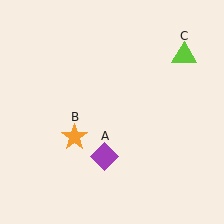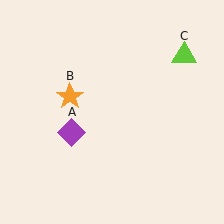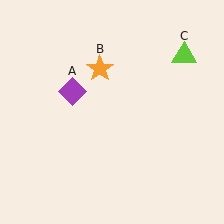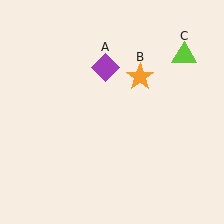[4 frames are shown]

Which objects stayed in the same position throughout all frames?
Lime triangle (object C) remained stationary.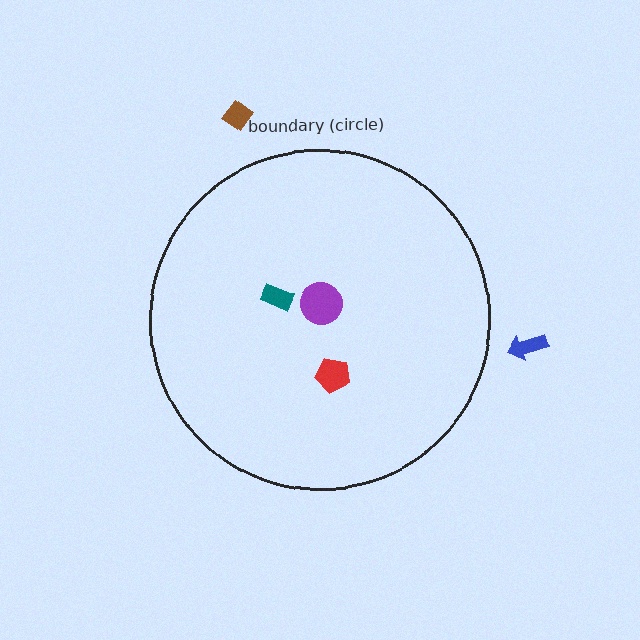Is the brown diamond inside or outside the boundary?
Outside.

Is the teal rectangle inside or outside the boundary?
Inside.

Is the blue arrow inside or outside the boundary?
Outside.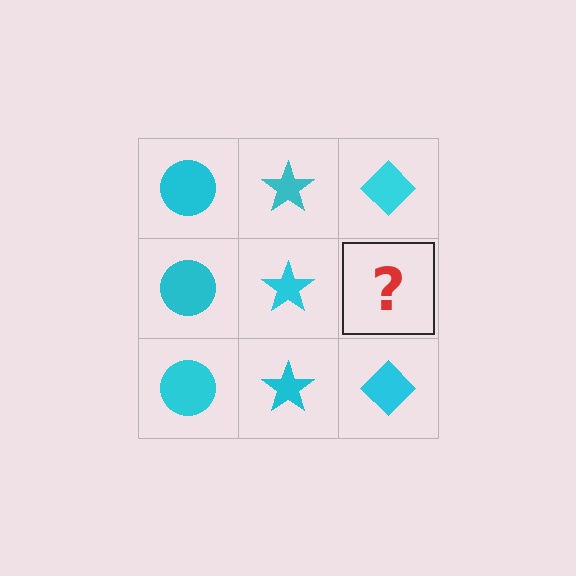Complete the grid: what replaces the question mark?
The question mark should be replaced with a cyan diamond.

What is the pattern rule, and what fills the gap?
The rule is that each column has a consistent shape. The gap should be filled with a cyan diamond.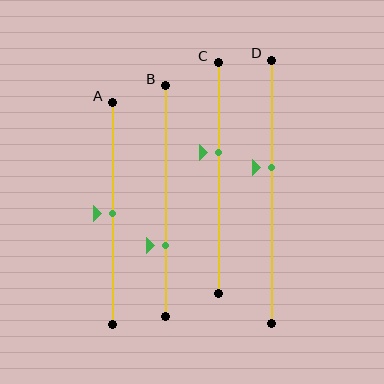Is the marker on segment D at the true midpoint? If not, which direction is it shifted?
No, the marker on segment D is shifted upward by about 9% of the segment length.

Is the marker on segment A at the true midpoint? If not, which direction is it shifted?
Yes, the marker on segment A is at the true midpoint.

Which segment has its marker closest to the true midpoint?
Segment A has its marker closest to the true midpoint.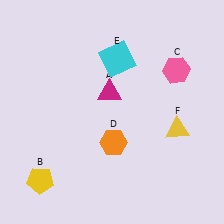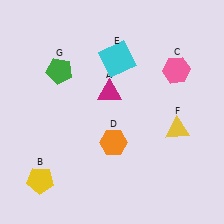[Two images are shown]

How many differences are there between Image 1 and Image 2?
There is 1 difference between the two images.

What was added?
A green pentagon (G) was added in Image 2.